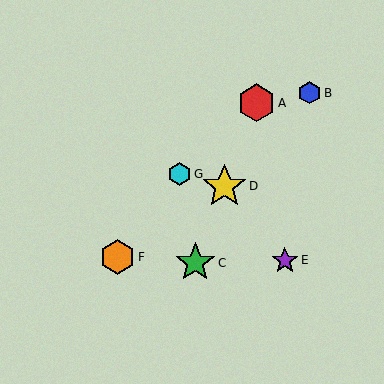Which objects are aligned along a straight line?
Objects A, C, D are aligned along a straight line.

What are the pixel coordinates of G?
Object G is at (179, 174).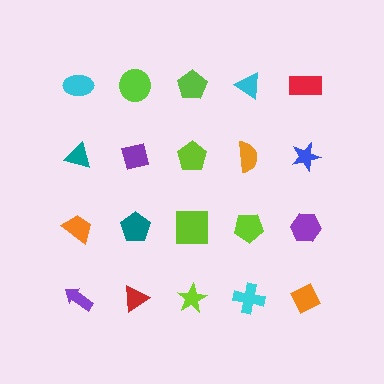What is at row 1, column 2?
A lime circle.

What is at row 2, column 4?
An orange semicircle.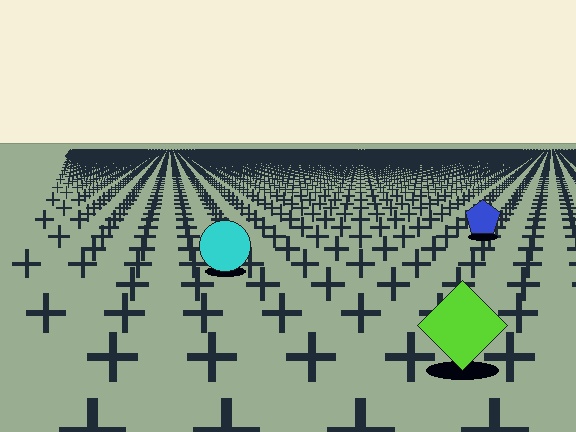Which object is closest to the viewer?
The lime diamond is closest. The texture marks near it are larger and more spread out.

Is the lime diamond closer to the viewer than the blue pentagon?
Yes. The lime diamond is closer — you can tell from the texture gradient: the ground texture is coarser near it.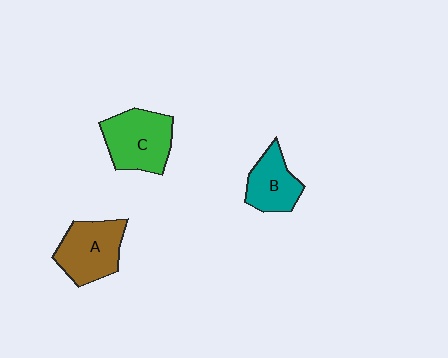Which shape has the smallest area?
Shape B (teal).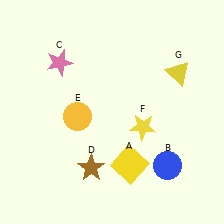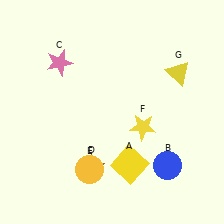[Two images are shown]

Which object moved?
The yellow circle (E) moved down.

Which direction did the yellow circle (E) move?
The yellow circle (E) moved down.